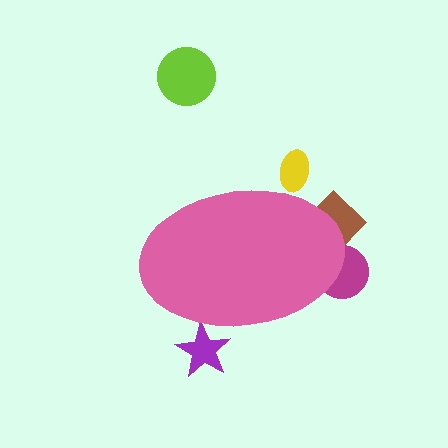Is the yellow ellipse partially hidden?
Yes, the yellow ellipse is partially hidden behind the pink ellipse.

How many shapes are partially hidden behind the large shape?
4 shapes are partially hidden.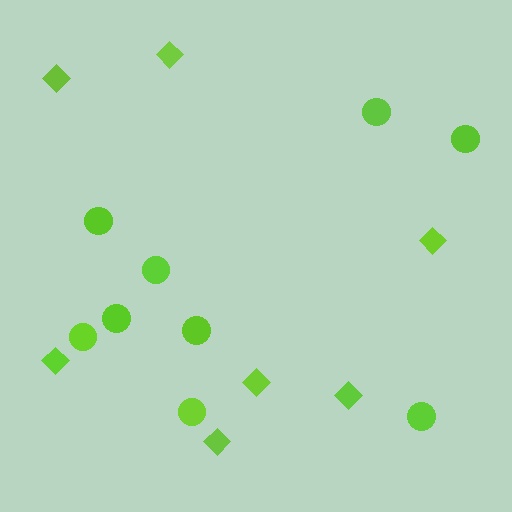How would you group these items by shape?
There are 2 groups: one group of circles (9) and one group of diamonds (7).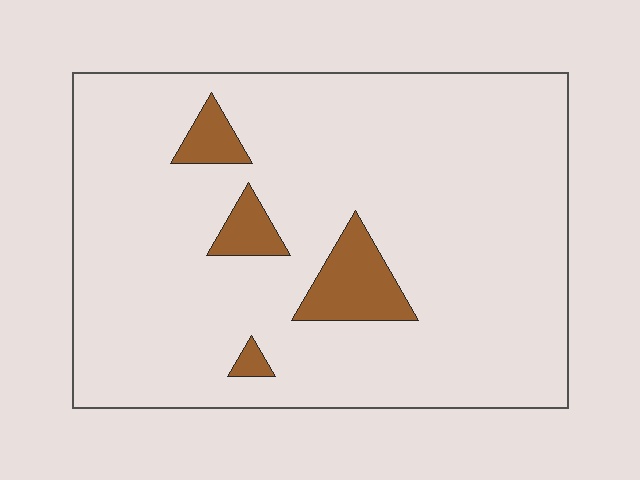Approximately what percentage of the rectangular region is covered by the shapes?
Approximately 10%.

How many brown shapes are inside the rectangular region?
4.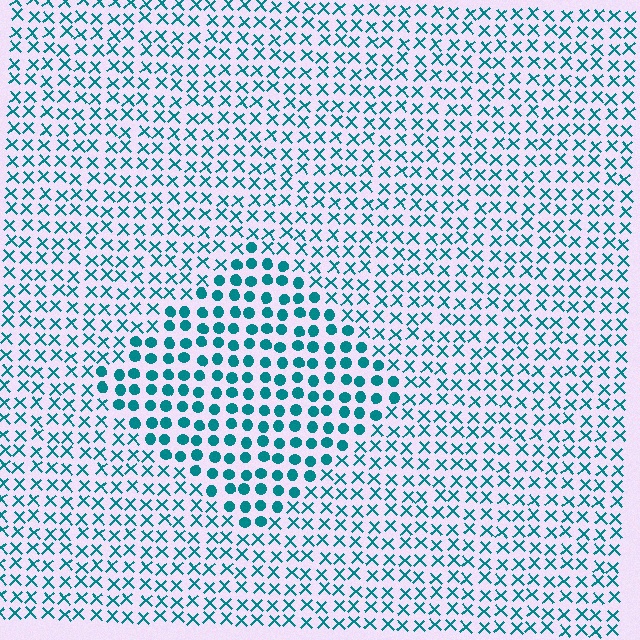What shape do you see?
I see a diamond.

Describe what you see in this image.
The image is filled with small teal elements arranged in a uniform grid. A diamond-shaped region contains circles, while the surrounding area contains X marks. The boundary is defined purely by the change in element shape.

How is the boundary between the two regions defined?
The boundary is defined by a change in element shape: circles inside vs. X marks outside. All elements share the same color and spacing.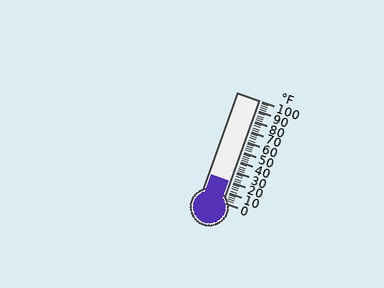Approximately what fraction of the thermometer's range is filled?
The thermometer is filled to approximately 20% of its range.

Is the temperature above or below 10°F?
The temperature is above 10°F.